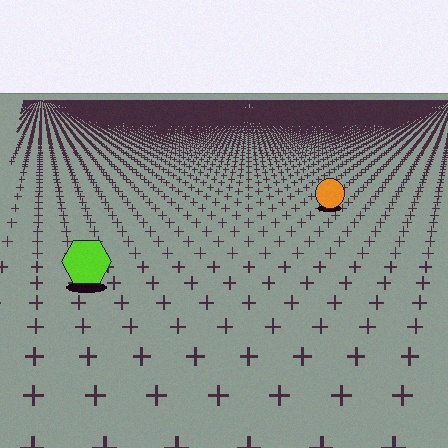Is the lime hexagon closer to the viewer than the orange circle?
Yes. The lime hexagon is closer — you can tell from the texture gradient: the ground texture is coarser near it.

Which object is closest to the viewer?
The lime hexagon is closest. The texture marks near it are larger and more spread out.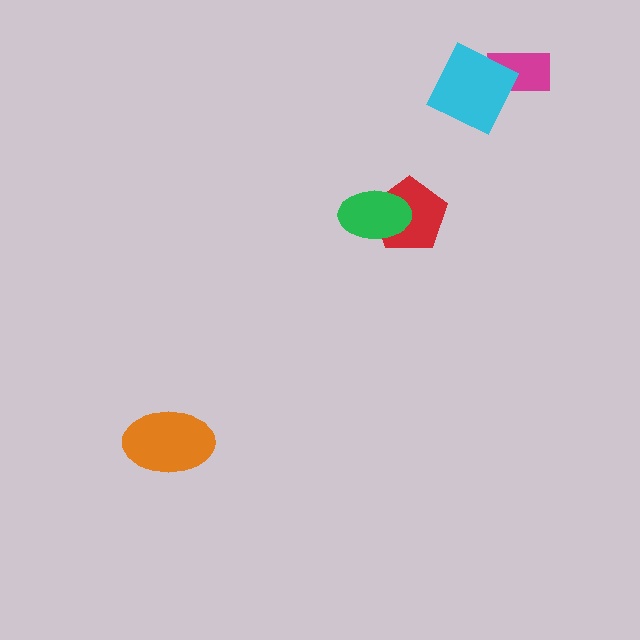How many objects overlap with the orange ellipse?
0 objects overlap with the orange ellipse.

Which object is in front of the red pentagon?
The green ellipse is in front of the red pentagon.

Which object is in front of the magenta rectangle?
The cyan diamond is in front of the magenta rectangle.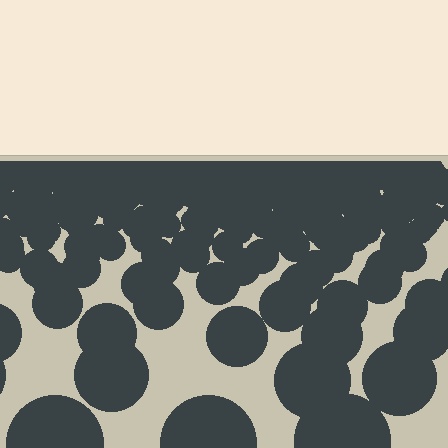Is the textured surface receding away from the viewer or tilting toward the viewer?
The surface is receding away from the viewer. Texture elements get smaller and denser toward the top.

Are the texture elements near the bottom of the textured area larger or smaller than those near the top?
Larger. Near the bottom, elements are closer to the viewer and appear at a bigger on-screen size.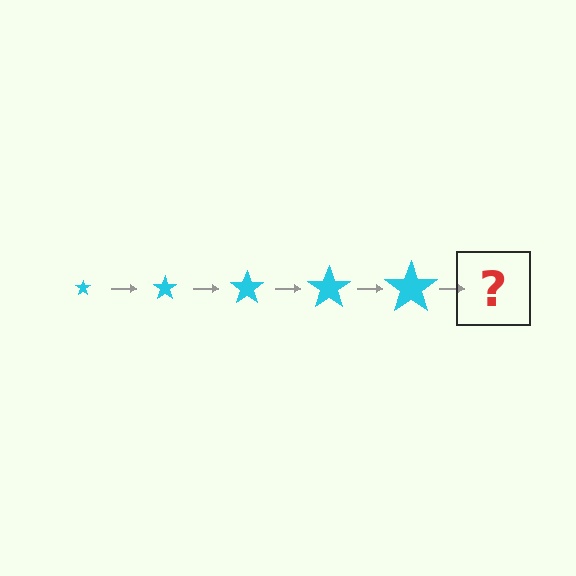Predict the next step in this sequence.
The next step is a cyan star, larger than the previous one.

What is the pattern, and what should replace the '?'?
The pattern is that the star gets progressively larger each step. The '?' should be a cyan star, larger than the previous one.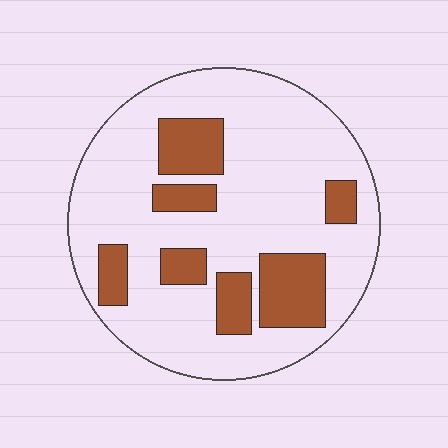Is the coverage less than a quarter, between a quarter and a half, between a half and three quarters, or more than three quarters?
Less than a quarter.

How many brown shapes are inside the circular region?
7.